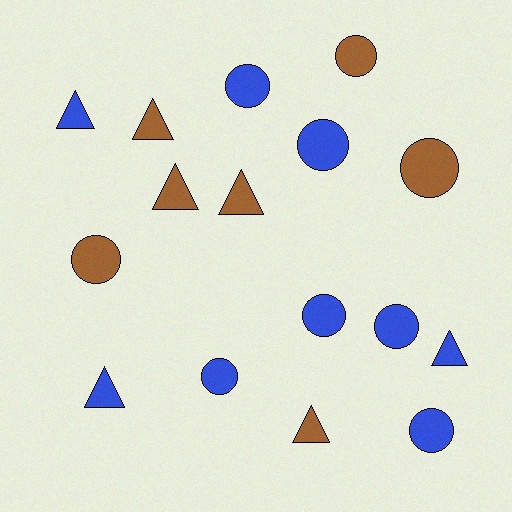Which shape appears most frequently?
Circle, with 9 objects.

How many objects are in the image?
There are 16 objects.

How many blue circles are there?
There are 6 blue circles.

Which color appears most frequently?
Blue, with 9 objects.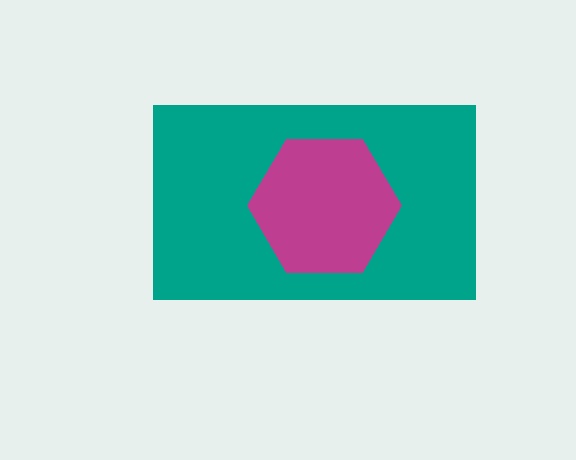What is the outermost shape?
The teal rectangle.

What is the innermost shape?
The magenta hexagon.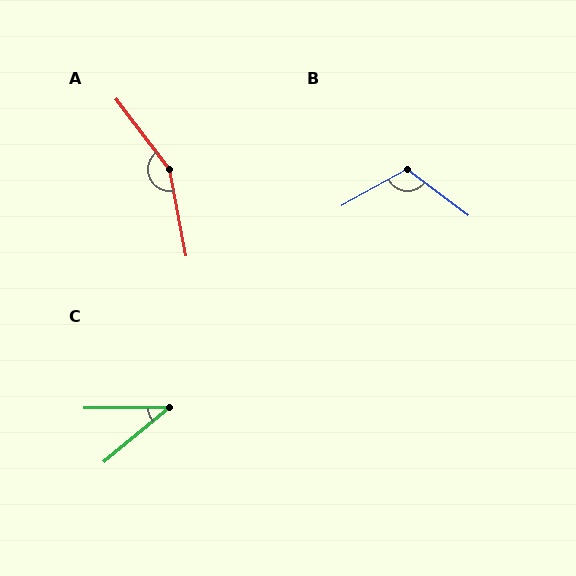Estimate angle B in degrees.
Approximately 114 degrees.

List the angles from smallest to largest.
C (39°), B (114°), A (154°).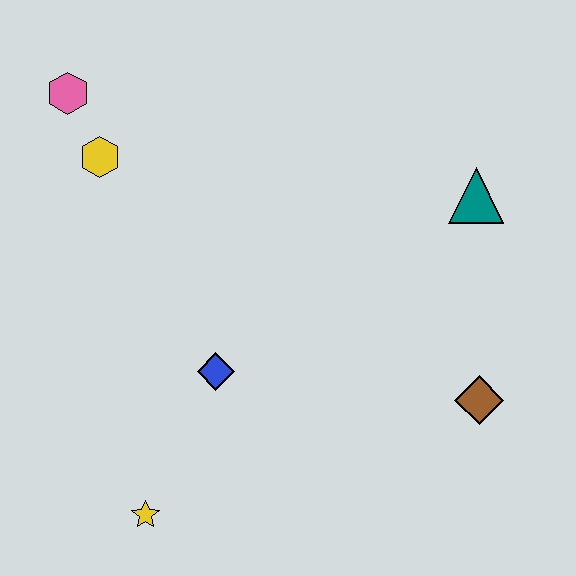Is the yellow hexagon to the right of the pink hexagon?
Yes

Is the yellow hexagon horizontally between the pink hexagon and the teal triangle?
Yes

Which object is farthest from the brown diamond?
The pink hexagon is farthest from the brown diamond.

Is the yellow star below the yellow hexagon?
Yes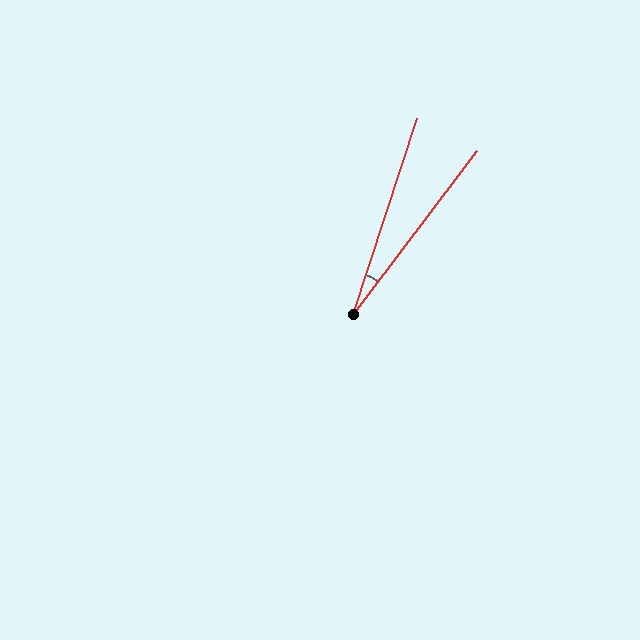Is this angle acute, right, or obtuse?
It is acute.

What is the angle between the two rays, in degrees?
Approximately 19 degrees.